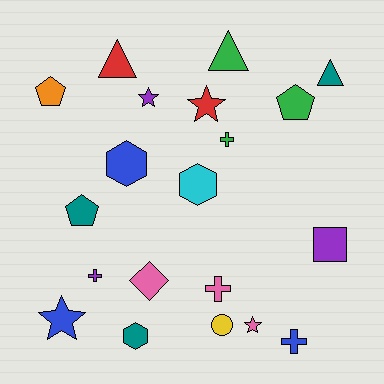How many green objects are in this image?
There are 3 green objects.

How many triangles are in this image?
There are 3 triangles.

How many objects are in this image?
There are 20 objects.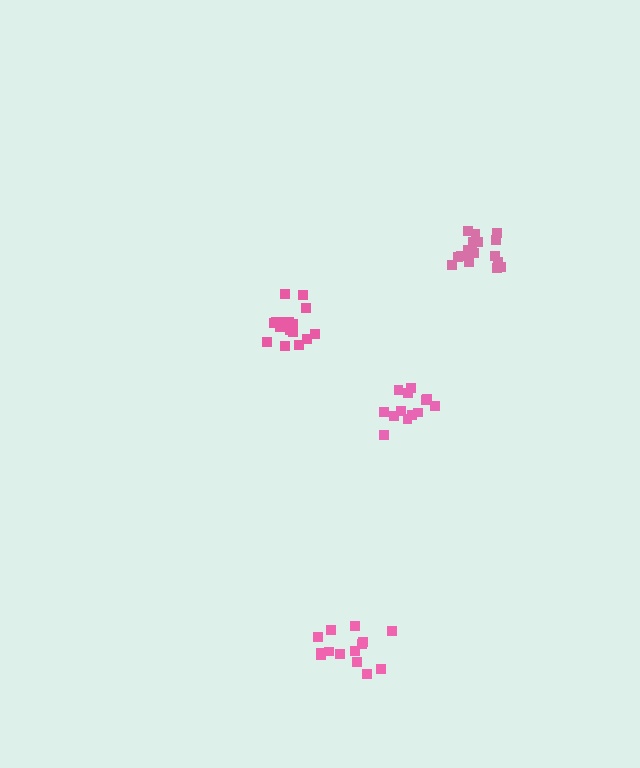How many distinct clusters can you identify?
There are 4 distinct clusters.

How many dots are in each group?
Group 1: 18 dots, Group 2: 17 dots, Group 3: 14 dots, Group 4: 13 dots (62 total).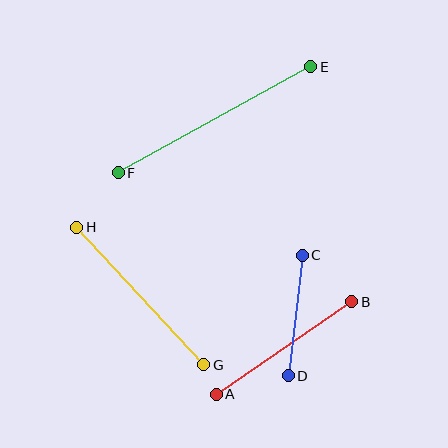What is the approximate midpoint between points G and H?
The midpoint is at approximately (140, 296) pixels.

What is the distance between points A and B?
The distance is approximately 164 pixels.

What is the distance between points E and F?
The distance is approximately 220 pixels.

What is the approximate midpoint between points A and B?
The midpoint is at approximately (284, 348) pixels.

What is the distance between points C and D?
The distance is approximately 121 pixels.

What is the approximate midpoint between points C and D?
The midpoint is at approximately (295, 316) pixels.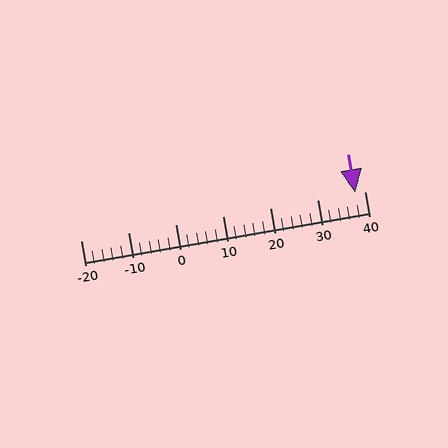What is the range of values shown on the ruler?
The ruler shows values from -20 to 40.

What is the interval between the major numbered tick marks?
The major tick marks are spaced 10 units apart.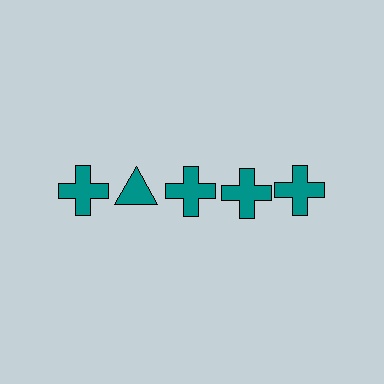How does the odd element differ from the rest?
It has a different shape: triangle instead of cross.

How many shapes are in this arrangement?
There are 5 shapes arranged in a grid pattern.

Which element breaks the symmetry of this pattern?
The teal triangle in the top row, second from left column breaks the symmetry. All other shapes are teal crosses.